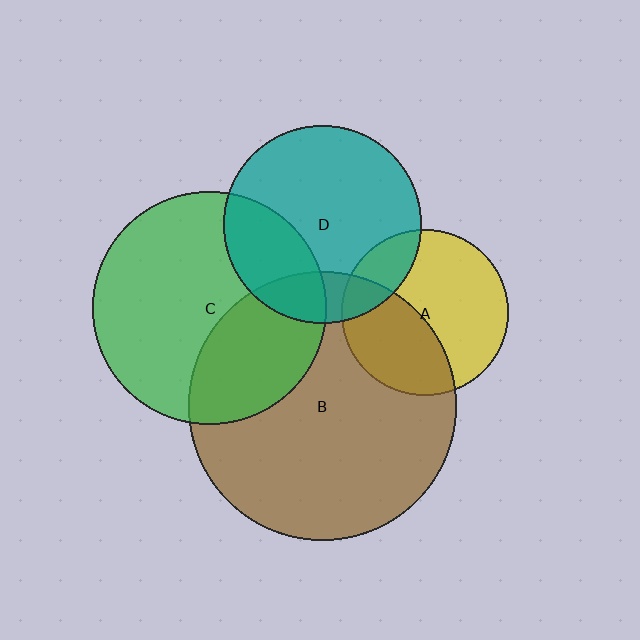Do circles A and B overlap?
Yes.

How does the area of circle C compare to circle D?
Approximately 1.4 times.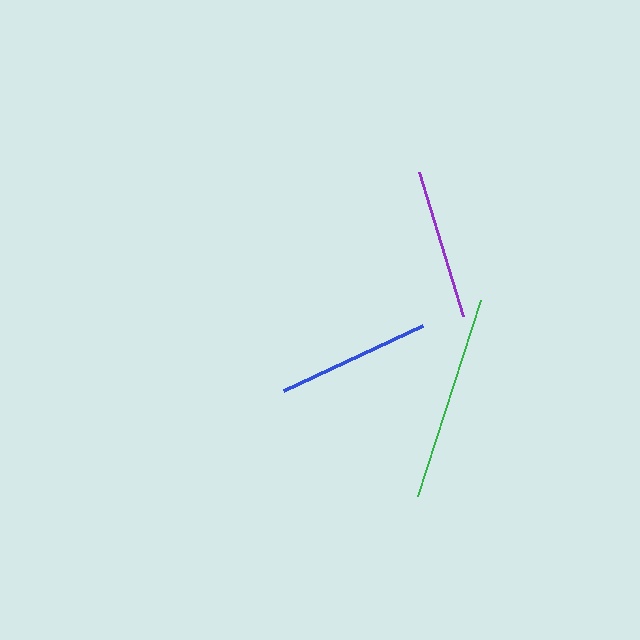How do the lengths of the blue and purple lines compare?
The blue and purple lines are approximately the same length.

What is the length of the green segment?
The green segment is approximately 205 pixels long.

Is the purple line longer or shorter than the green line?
The green line is longer than the purple line.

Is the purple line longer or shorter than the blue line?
The blue line is longer than the purple line.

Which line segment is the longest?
The green line is the longest at approximately 205 pixels.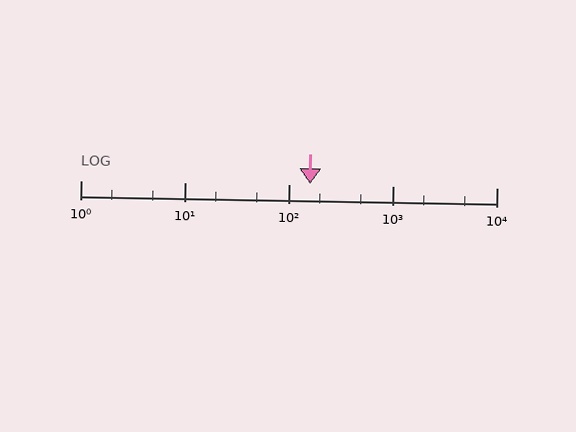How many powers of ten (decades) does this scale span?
The scale spans 4 decades, from 1 to 10000.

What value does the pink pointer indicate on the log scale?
The pointer indicates approximately 160.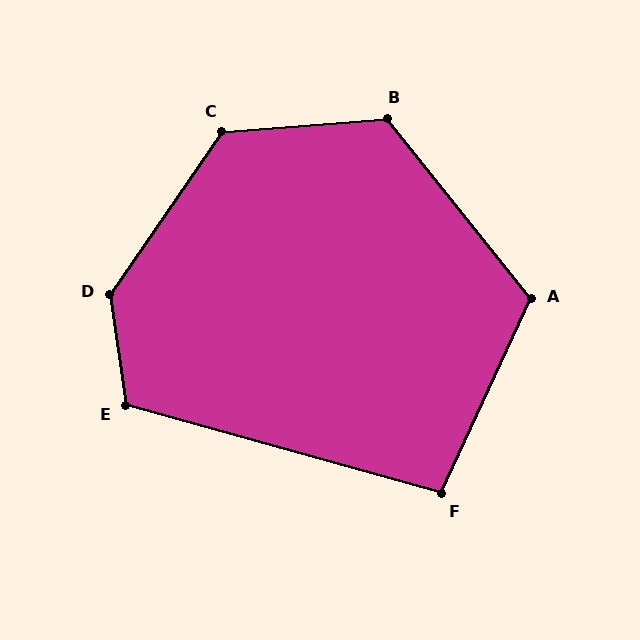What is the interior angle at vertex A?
Approximately 117 degrees (obtuse).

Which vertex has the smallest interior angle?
F, at approximately 99 degrees.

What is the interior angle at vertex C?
Approximately 129 degrees (obtuse).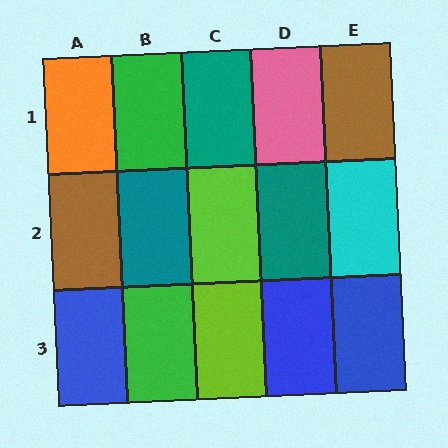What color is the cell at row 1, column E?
Brown.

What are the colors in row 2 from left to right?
Brown, teal, lime, teal, cyan.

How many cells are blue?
3 cells are blue.